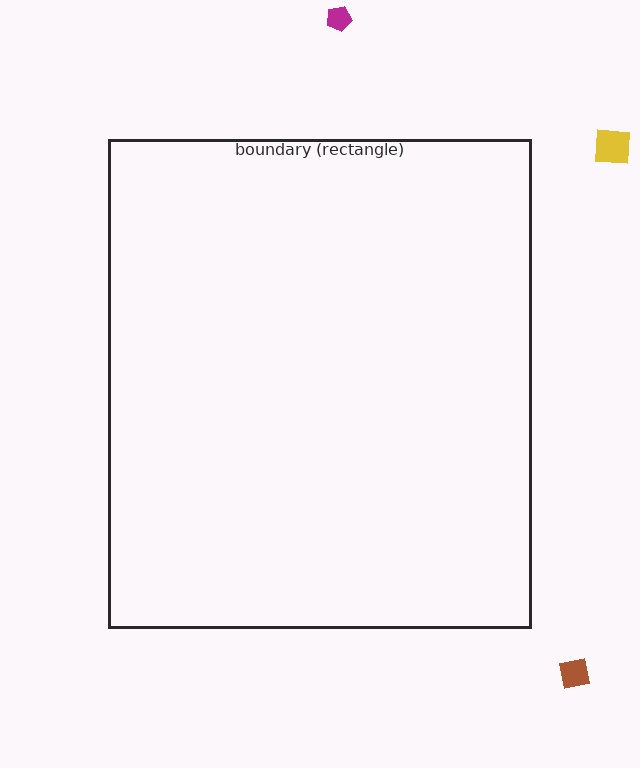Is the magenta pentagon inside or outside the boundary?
Outside.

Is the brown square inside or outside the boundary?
Outside.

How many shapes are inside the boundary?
0 inside, 3 outside.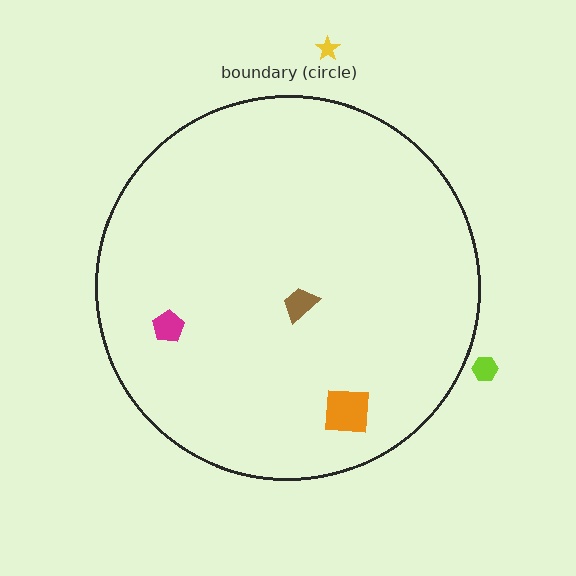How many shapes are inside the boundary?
3 inside, 2 outside.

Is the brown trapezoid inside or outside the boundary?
Inside.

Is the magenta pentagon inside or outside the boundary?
Inside.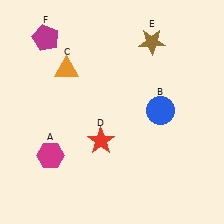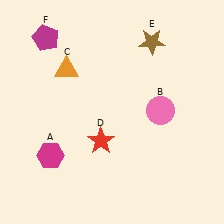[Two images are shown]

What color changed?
The circle (B) changed from blue in Image 1 to pink in Image 2.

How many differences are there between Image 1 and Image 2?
There is 1 difference between the two images.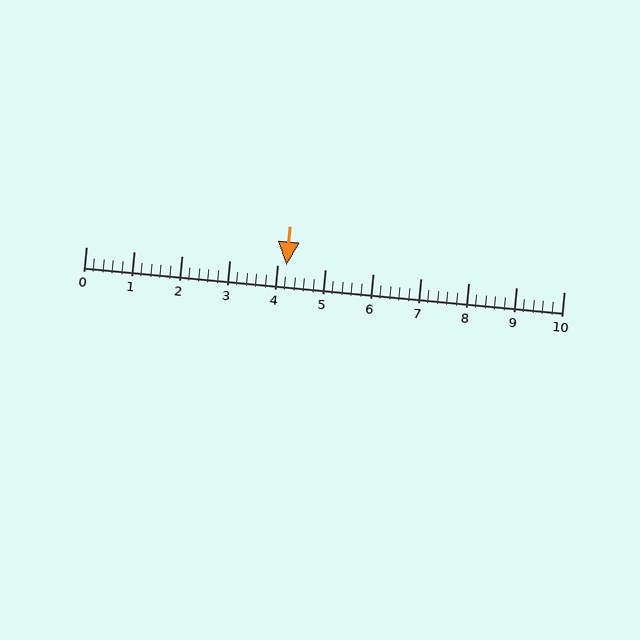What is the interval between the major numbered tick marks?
The major tick marks are spaced 1 units apart.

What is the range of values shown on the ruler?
The ruler shows values from 0 to 10.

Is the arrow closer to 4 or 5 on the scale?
The arrow is closer to 4.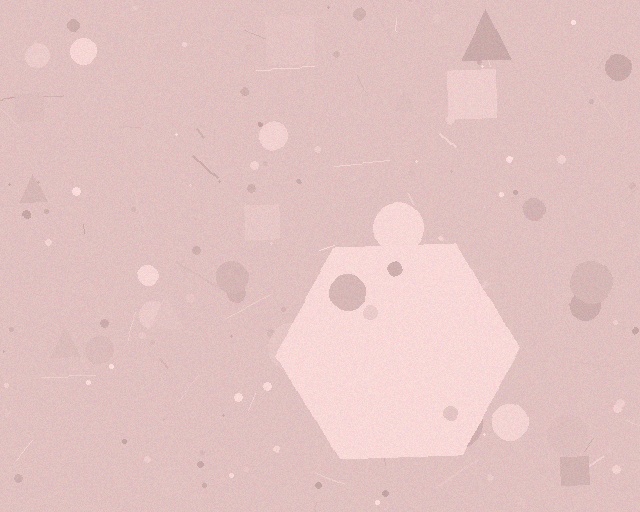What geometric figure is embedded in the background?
A hexagon is embedded in the background.